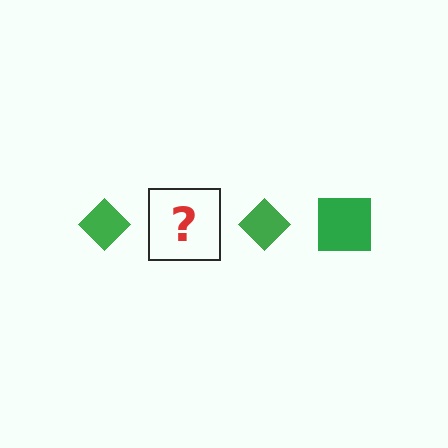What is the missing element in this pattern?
The missing element is a green square.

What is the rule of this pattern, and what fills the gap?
The rule is that the pattern cycles through diamond, square shapes in green. The gap should be filled with a green square.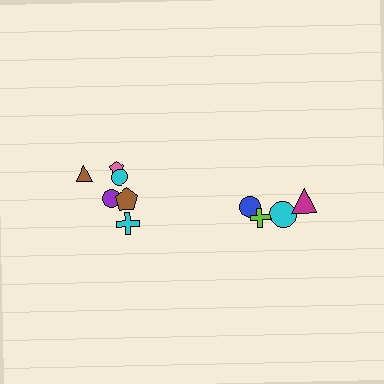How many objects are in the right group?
There are 4 objects.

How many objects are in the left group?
There are 6 objects.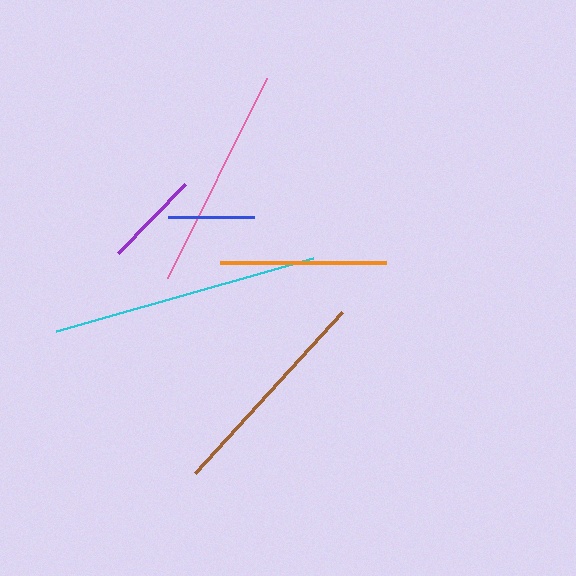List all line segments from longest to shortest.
From longest to shortest: cyan, pink, brown, orange, purple, blue.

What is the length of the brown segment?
The brown segment is approximately 218 pixels long.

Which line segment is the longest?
The cyan line is the longest at approximately 267 pixels.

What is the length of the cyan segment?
The cyan segment is approximately 267 pixels long.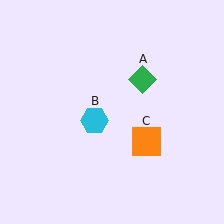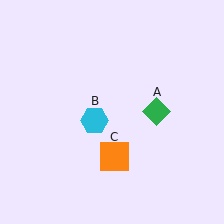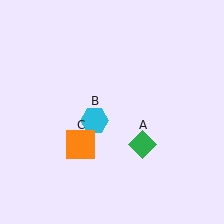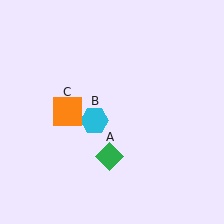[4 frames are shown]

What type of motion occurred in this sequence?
The green diamond (object A), orange square (object C) rotated clockwise around the center of the scene.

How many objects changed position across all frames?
2 objects changed position: green diamond (object A), orange square (object C).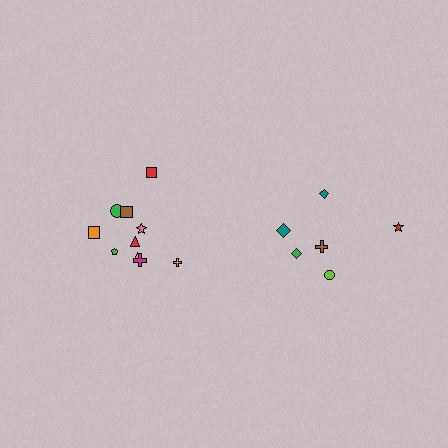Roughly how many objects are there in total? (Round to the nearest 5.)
Roughly 15 objects in total.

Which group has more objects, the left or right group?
The left group.